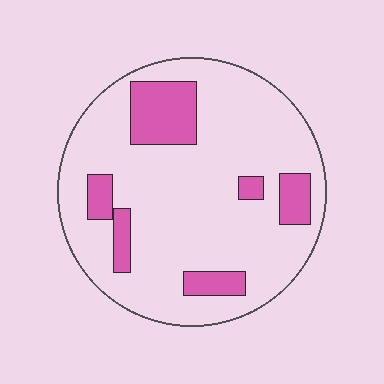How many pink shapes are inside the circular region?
6.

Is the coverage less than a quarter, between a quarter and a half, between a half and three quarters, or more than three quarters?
Less than a quarter.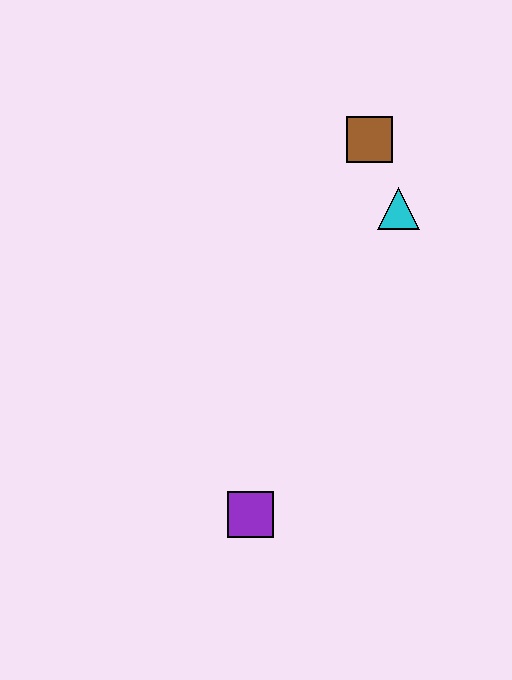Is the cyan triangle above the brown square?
No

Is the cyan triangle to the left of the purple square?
No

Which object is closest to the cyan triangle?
The brown square is closest to the cyan triangle.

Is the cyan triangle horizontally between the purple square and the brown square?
No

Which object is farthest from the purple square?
The brown square is farthest from the purple square.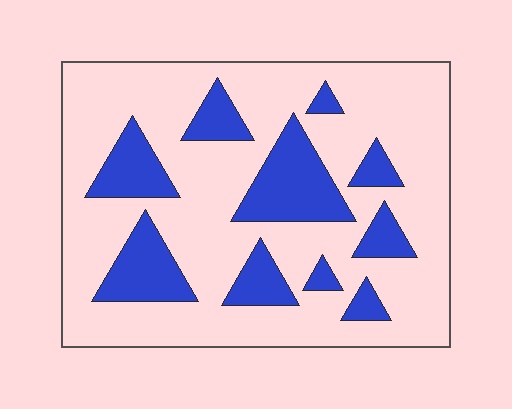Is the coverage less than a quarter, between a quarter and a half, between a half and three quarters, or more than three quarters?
Less than a quarter.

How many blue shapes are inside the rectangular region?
10.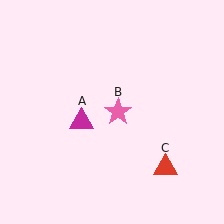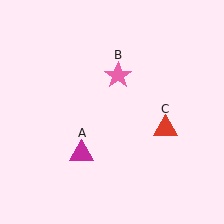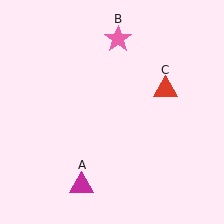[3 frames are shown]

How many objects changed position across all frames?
3 objects changed position: magenta triangle (object A), pink star (object B), red triangle (object C).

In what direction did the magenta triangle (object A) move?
The magenta triangle (object A) moved down.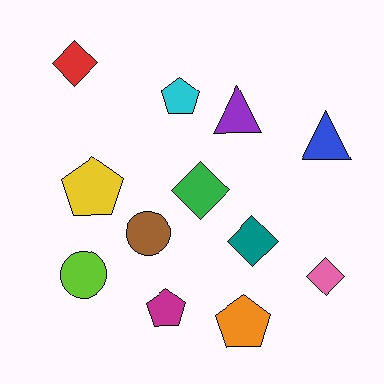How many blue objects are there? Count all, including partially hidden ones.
There is 1 blue object.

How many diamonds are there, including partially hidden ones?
There are 4 diamonds.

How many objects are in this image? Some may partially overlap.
There are 12 objects.